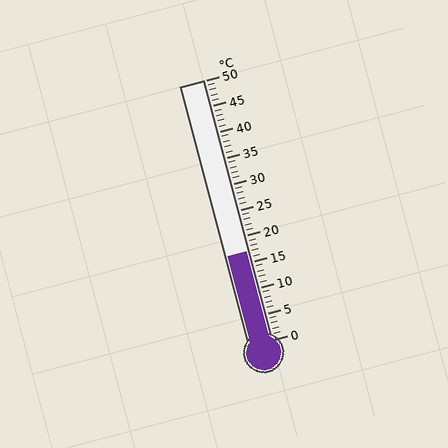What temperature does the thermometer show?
The thermometer shows approximately 17°C.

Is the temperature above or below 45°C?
The temperature is below 45°C.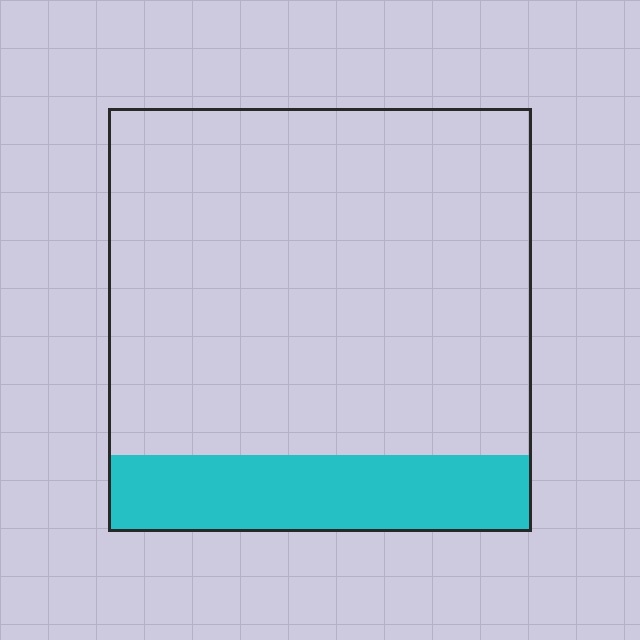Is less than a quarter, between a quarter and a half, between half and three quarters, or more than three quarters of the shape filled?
Less than a quarter.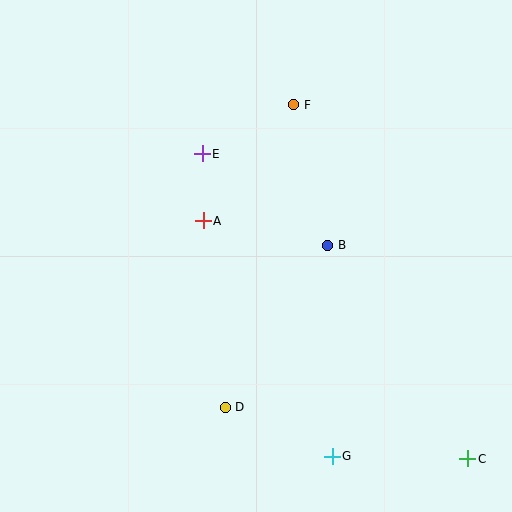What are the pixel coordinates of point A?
Point A is at (203, 221).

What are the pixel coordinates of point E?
Point E is at (202, 154).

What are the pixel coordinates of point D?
Point D is at (225, 407).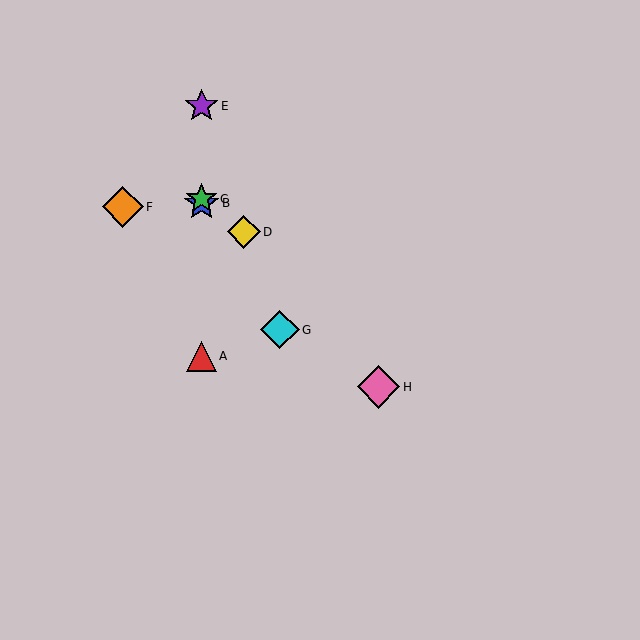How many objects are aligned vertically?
4 objects (A, B, C, E) are aligned vertically.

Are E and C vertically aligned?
Yes, both are at x≈202.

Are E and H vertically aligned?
No, E is at x≈202 and H is at x≈379.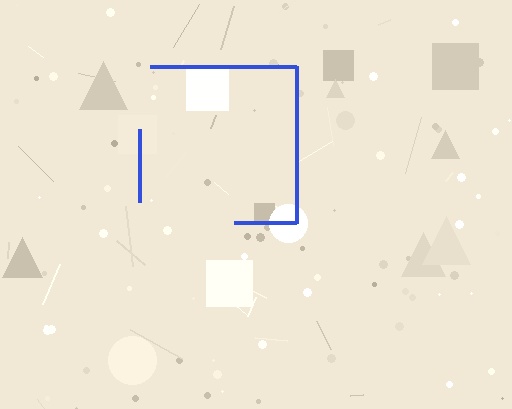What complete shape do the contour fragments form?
The contour fragments form a square.